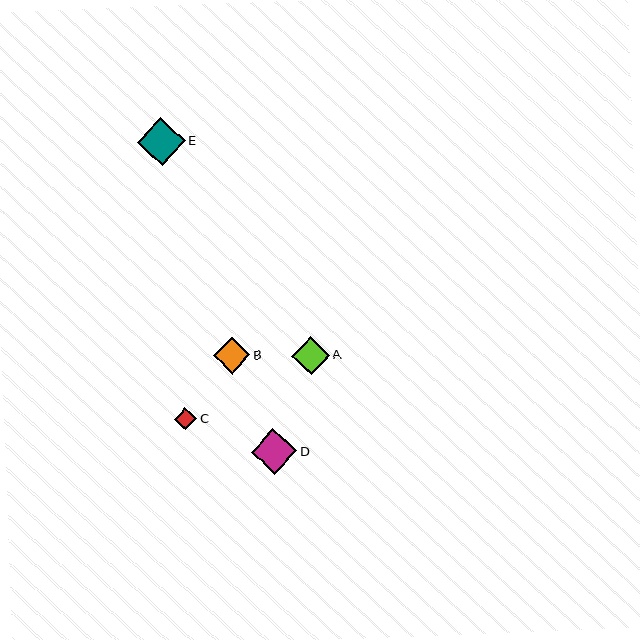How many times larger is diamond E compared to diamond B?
Diamond E is approximately 1.3 times the size of diamond B.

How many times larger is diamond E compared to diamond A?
Diamond E is approximately 1.3 times the size of diamond A.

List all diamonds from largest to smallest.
From largest to smallest: E, D, A, B, C.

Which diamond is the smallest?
Diamond C is the smallest with a size of approximately 23 pixels.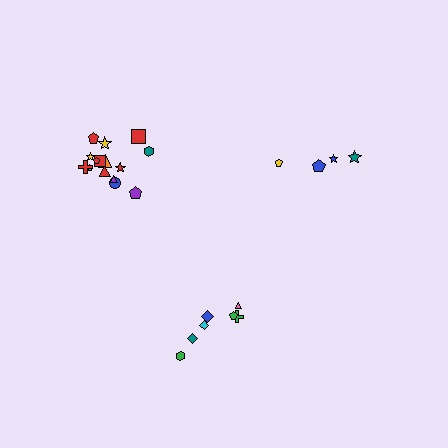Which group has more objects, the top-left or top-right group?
The top-left group.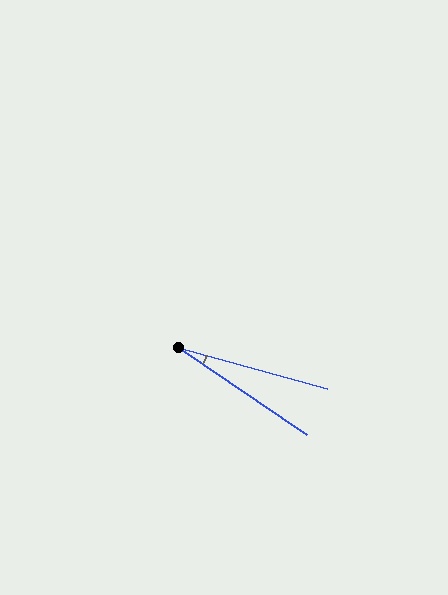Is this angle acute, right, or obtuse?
It is acute.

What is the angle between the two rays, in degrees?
Approximately 19 degrees.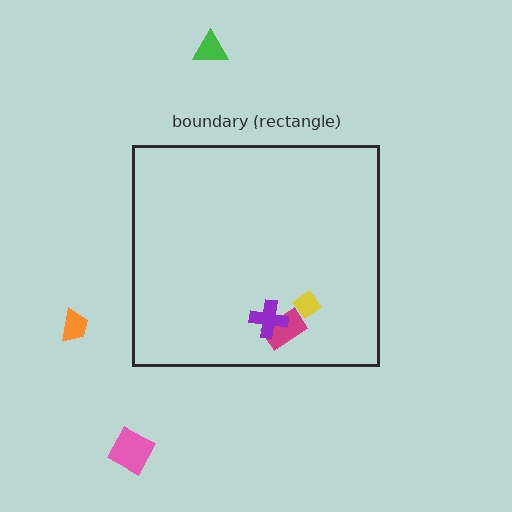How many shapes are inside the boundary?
3 inside, 3 outside.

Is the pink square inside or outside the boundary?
Outside.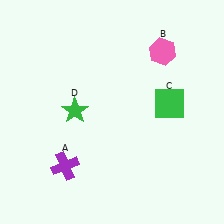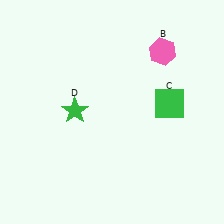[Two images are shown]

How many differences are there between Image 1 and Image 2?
There is 1 difference between the two images.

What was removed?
The purple cross (A) was removed in Image 2.